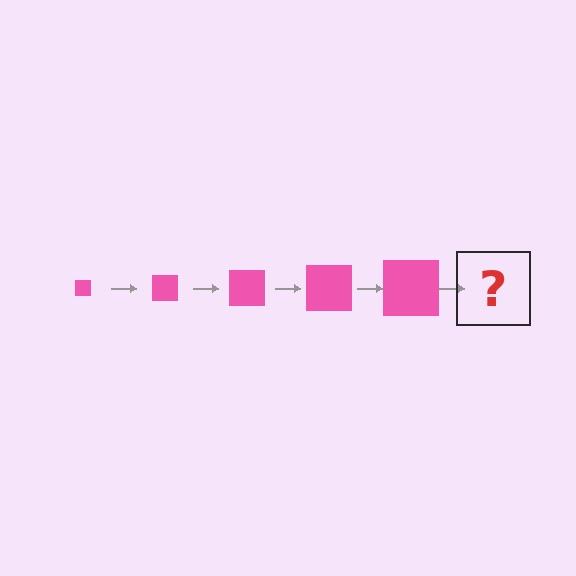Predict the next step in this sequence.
The next step is a pink square, larger than the previous one.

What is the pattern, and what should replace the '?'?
The pattern is that the square gets progressively larger each step. The '?' should be a pink square, larger than the previous one.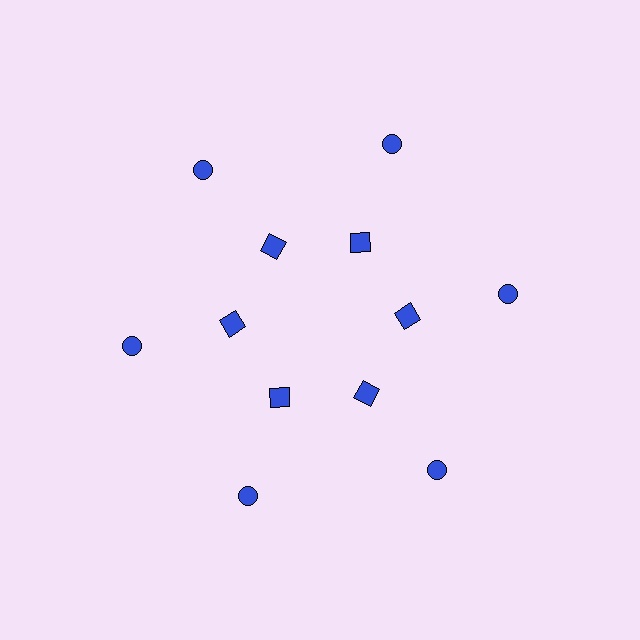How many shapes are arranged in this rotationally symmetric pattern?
There are 12 shapes, arranged in 6 groups of 2.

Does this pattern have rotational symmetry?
Yes, this pattern has 6-fold rotational symmetry. It looks the same after rotating 60 degrees around the center.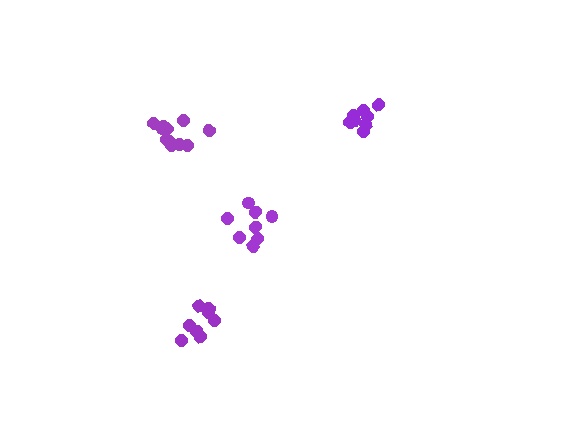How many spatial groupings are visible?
There are 4 spatial groupings.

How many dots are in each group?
Group 1: 8 dots, Group 2: 8 dots, Group 3: 11 dots, Group 4: 8 dots (35 total).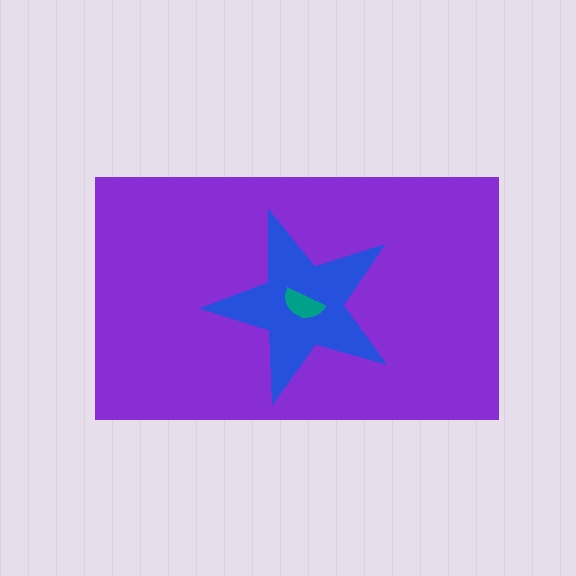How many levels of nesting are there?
3.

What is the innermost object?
The teal semicircle.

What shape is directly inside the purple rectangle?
The blue star.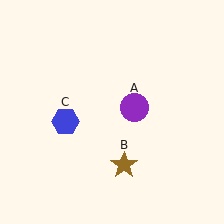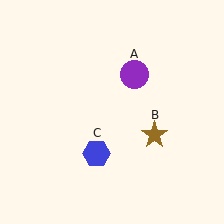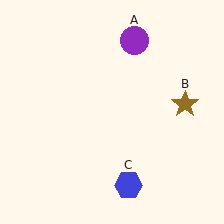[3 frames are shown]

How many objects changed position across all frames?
3 objects changed position: purple circle (object A), brown star (object B), blue hexagon (object C).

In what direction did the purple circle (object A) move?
The purple circle (object A) moved up.